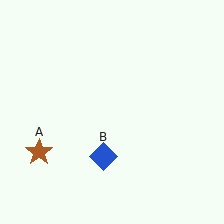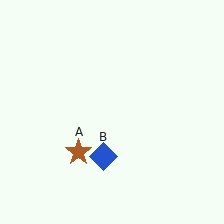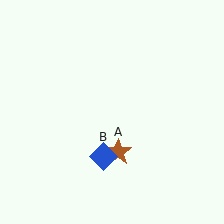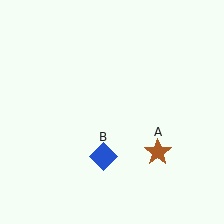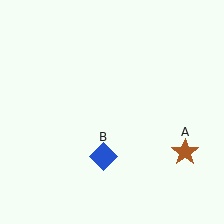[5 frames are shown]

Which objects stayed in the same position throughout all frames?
Blue diamond (object B) remained stationary.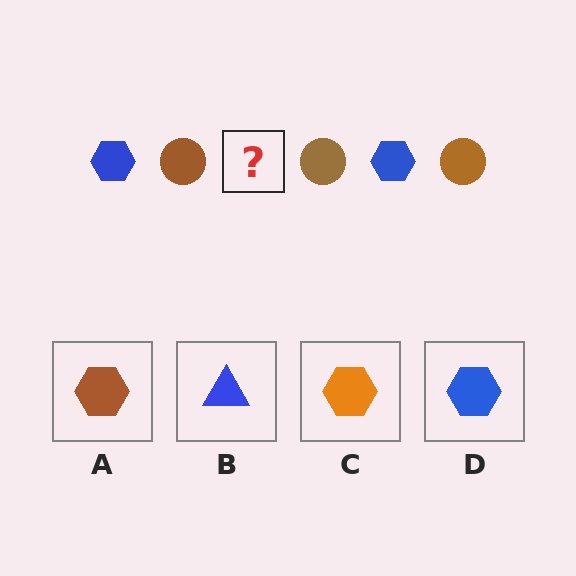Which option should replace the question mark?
Option D.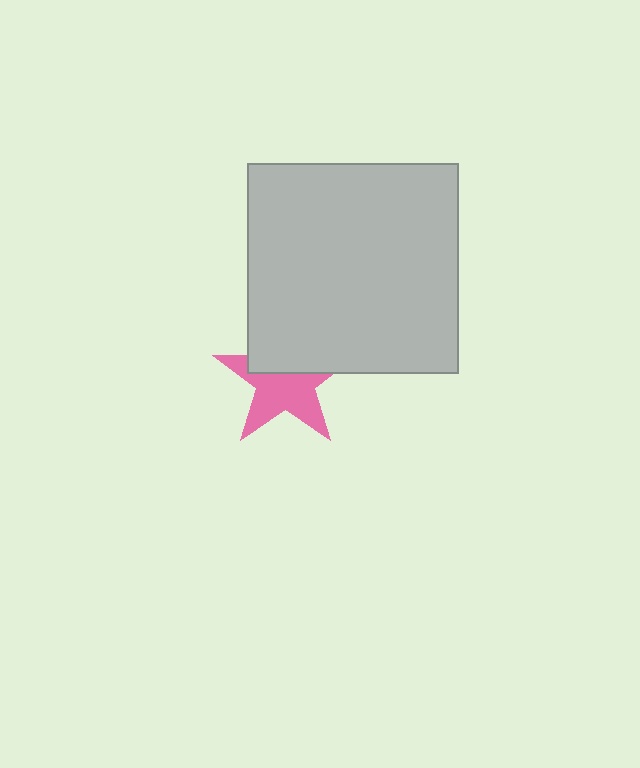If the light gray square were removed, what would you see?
You would see the complete pink star.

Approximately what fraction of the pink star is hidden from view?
Roughly 40% of the pink star is hidden behind the light gray square.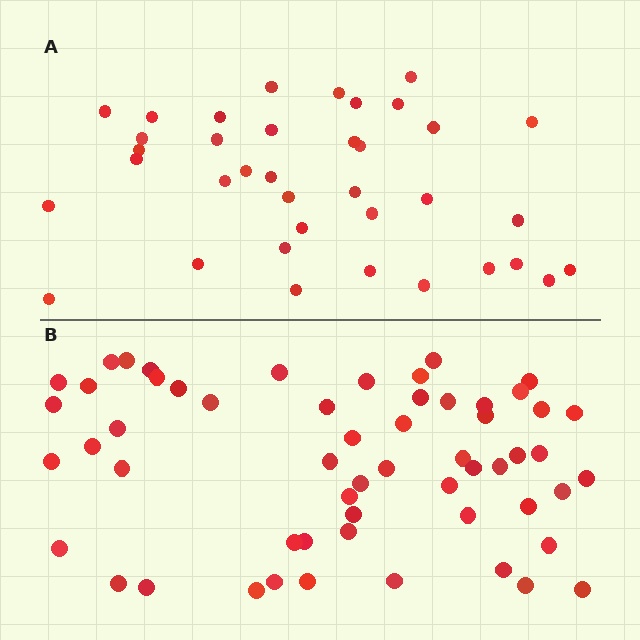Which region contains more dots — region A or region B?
Region B (the bottom region) has more dots.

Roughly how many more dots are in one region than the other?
Region B has approximately 20 more dots than region A.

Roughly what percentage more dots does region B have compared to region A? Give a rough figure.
About 55% more.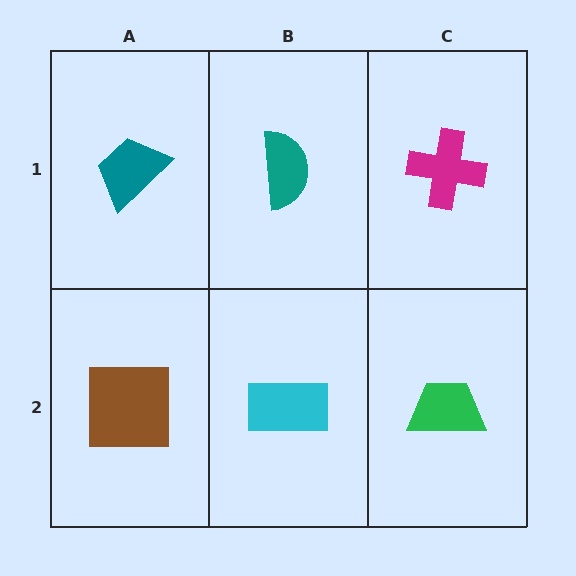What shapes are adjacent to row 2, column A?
A teal trapezoid (row 1, column A), a cyan rectangle (row 2, column B).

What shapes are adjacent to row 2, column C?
A magenta cross (row 1, column C), a cyan rectangle (row 2, column B).